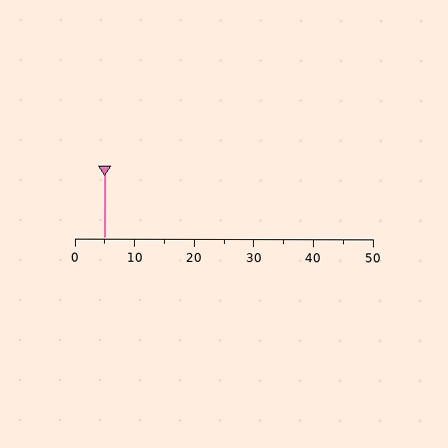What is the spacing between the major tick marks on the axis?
The major ticks are spaced 10 apart.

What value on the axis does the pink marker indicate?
The marker indicates approximately 5.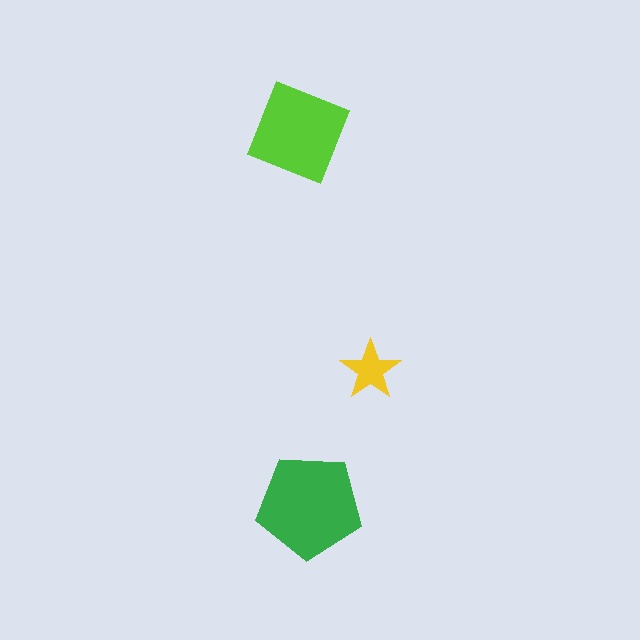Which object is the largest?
The green pentagon.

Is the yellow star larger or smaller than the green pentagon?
Smaller.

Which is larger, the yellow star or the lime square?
The lime square.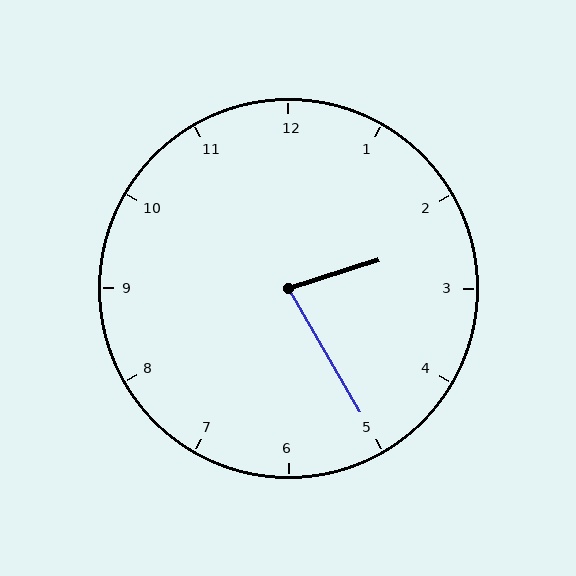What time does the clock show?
2:25.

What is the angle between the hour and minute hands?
Approximately 78 degrees.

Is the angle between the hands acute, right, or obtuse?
It is acute.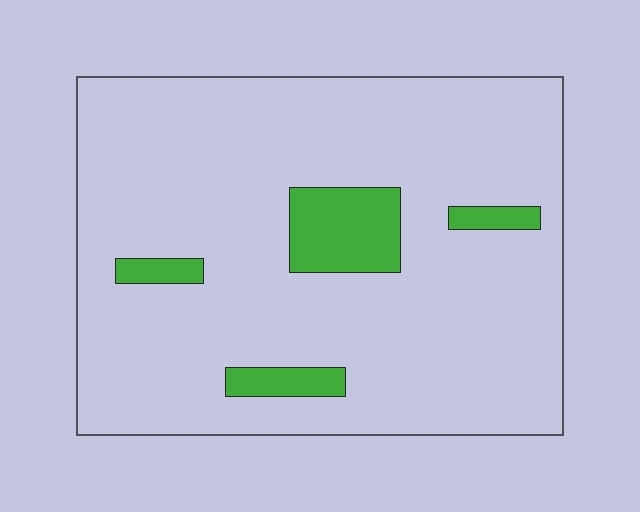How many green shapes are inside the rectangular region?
4.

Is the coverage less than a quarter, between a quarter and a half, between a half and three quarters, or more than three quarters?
Less than a quarter.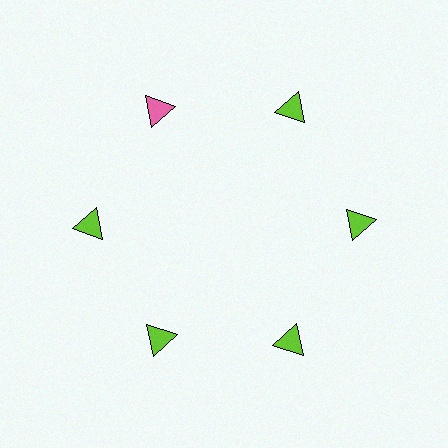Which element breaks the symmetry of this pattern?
The pink triangle at roughly the 11 o'clock position breaks the symmetry. All other shapes are lime triangles.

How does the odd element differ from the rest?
It has a different color: pink instead of lime.